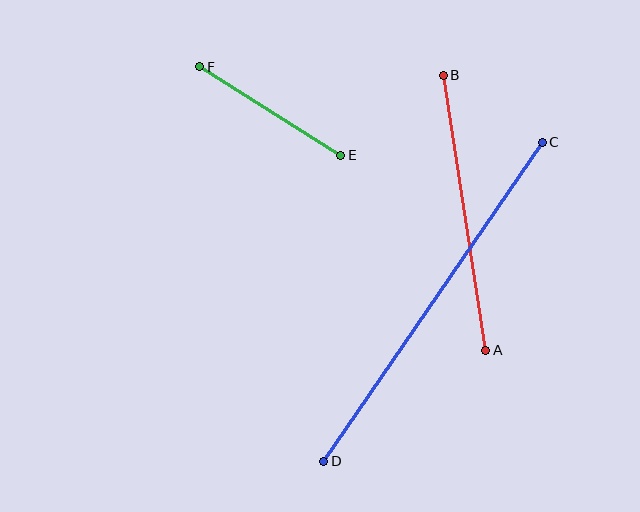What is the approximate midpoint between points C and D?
The midpoint is at approximately (433, 302) pixels.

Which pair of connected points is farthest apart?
Points C and D are farthest apart.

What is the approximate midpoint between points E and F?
The midpoint is at approximately (270, 111) pixels.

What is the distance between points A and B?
The distance is approximately 278 pixels.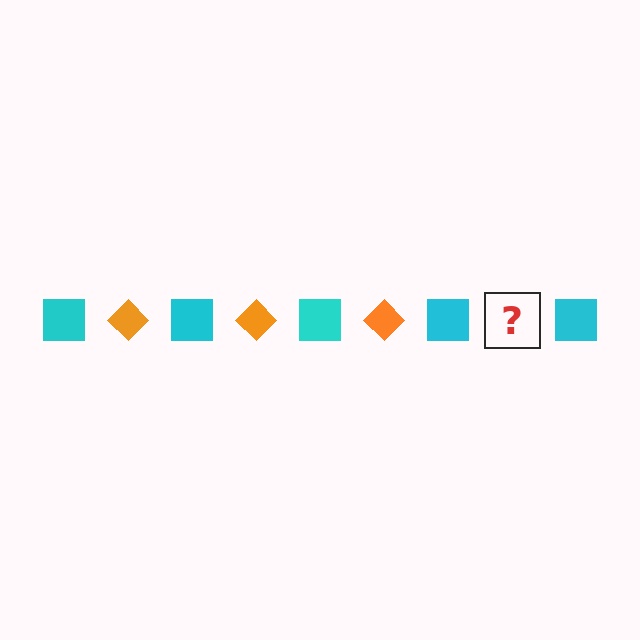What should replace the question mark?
The question mark should be replaced with an orange diamond.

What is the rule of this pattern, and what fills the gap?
The rule is that the pattern alternates between cyan square and orange diamond. The gap should be filled with an orange diamond.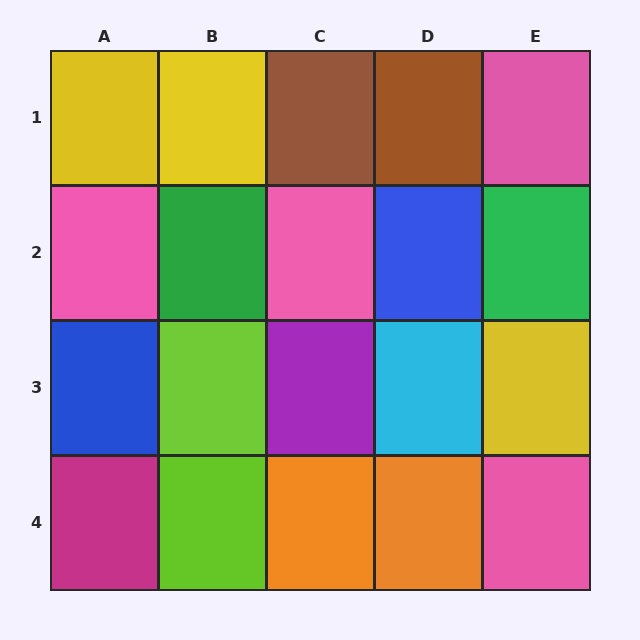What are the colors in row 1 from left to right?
Yellow, yellow, brown, brown, pink.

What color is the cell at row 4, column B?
Lime.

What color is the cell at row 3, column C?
Purple.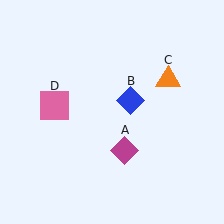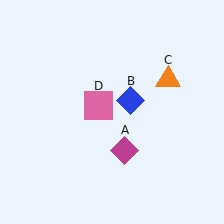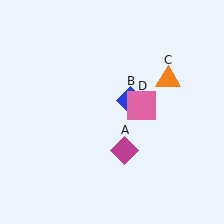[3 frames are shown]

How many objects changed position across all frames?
1 object changed position: pink square (object D).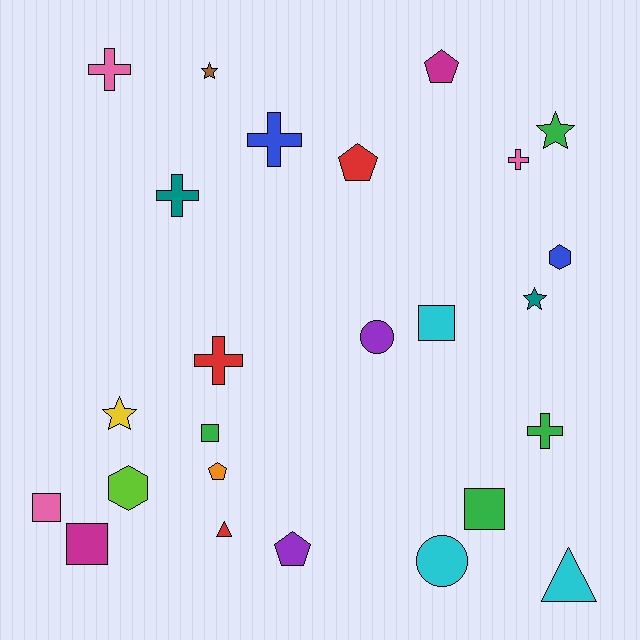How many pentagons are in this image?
There are 4 pentagons.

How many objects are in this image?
There are 25 objects.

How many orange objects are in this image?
There is 1 orange object.